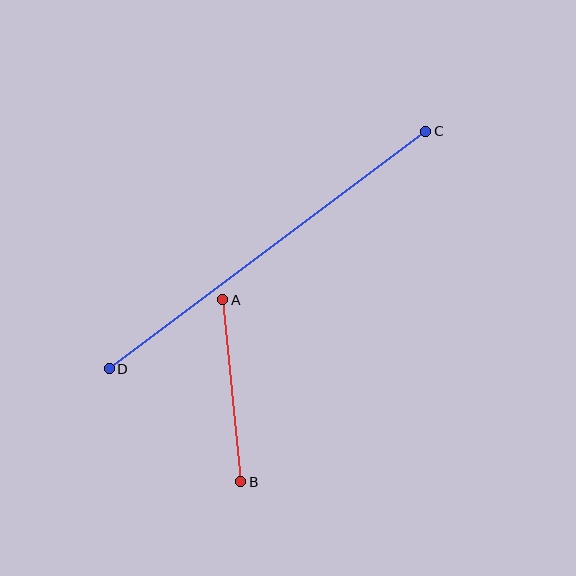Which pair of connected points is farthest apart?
Points C and D are farthest apart.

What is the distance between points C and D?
The distance is approximately 396 pixels.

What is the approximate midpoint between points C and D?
The midpoint is at approximately (268, 250) pixels.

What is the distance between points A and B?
The distance is approximately 183 pixels.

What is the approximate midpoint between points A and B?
The midpoint is at approximately (232, 391) pixels.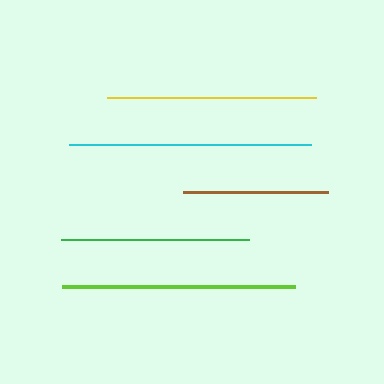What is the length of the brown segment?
The brown segment is approximately 146 pixels long.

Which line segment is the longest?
The cyan line is the longest at approximately 242 pixels.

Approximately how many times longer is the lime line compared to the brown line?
The lime line is approximately 1.6 times the length of the brown line.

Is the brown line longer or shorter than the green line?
The green line is longer than the brown line.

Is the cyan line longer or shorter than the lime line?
The cyan line is longer than the lime line.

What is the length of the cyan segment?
The cyan segment is approximately 242 pixels long.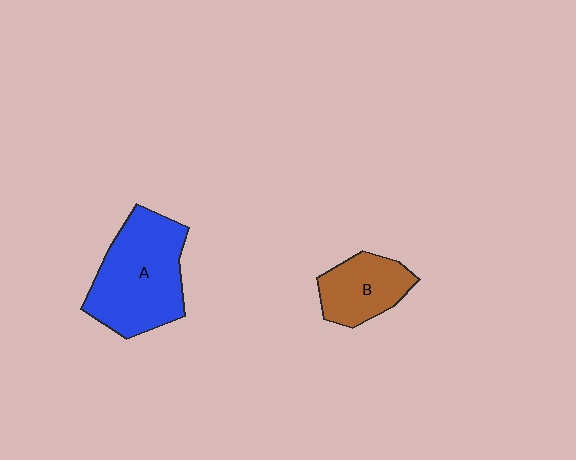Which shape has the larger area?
Shape A (blue).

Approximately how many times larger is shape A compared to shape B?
Approximately 1.8 times.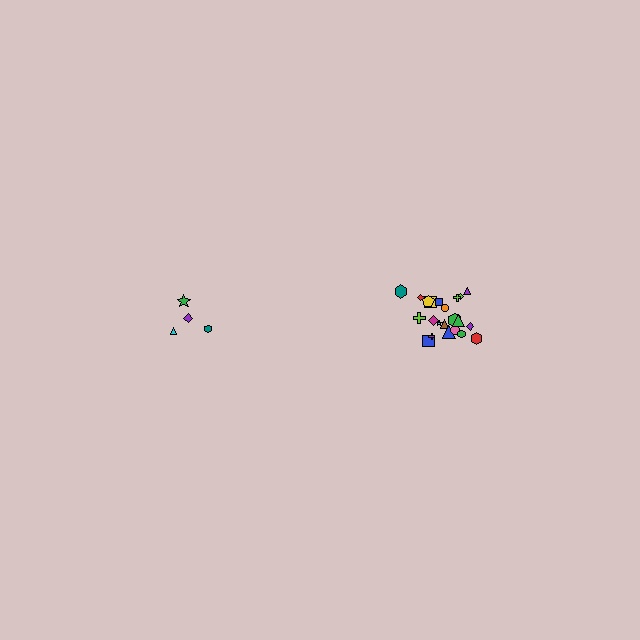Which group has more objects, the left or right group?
The right group.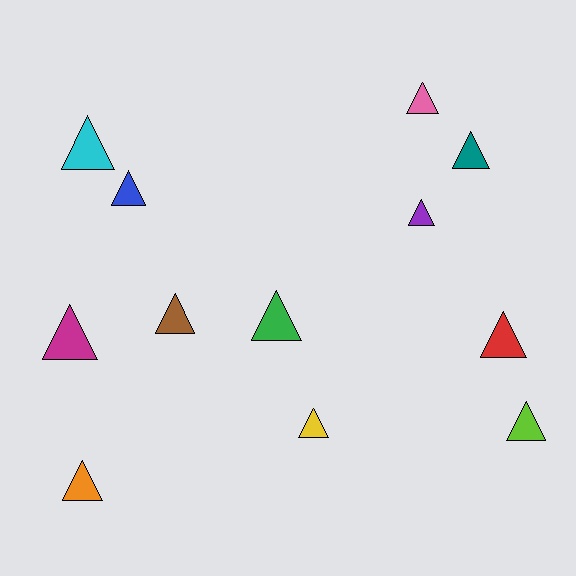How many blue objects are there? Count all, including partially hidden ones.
There is 1 blue object.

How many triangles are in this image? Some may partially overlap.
There are 12 triangles.